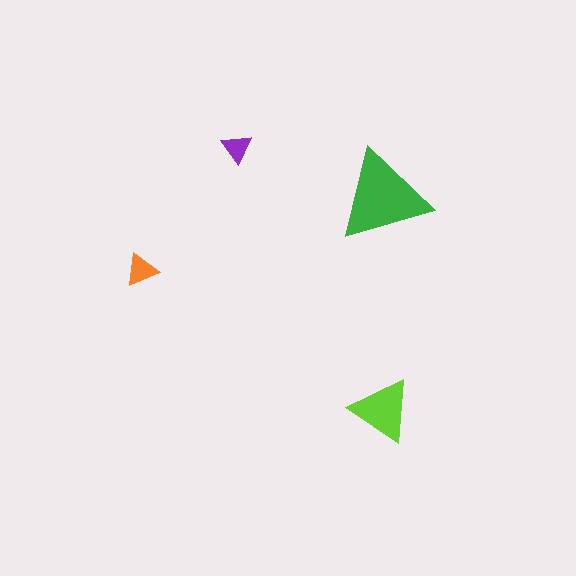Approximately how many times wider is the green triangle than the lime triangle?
About 1.5 times wider.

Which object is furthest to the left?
The orange triangle is leftmost.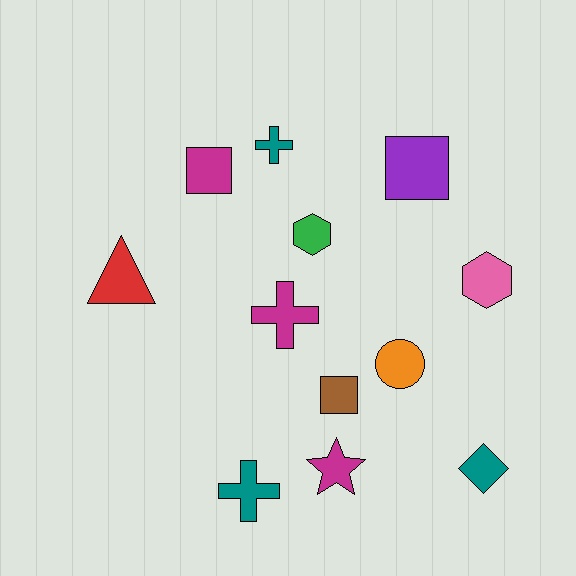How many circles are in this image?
There is 1 circle.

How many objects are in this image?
There are 12 objects.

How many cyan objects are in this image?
There are no cyan objects.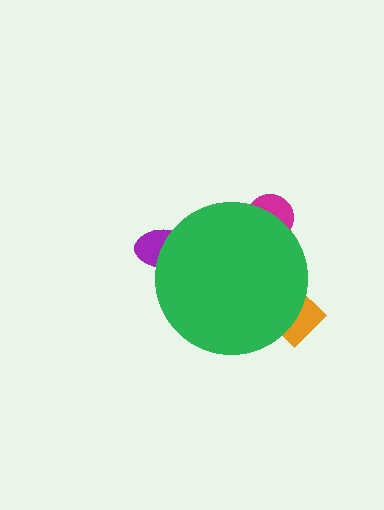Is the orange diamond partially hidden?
Yes, the orange diamond is partially hidden behind the green circle.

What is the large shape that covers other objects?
A green circle.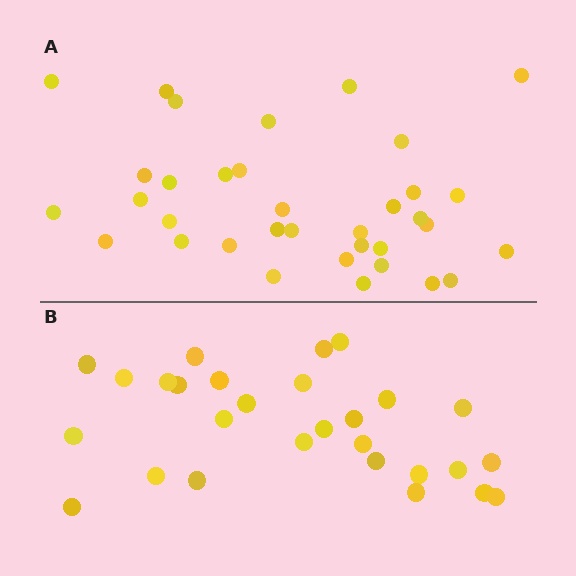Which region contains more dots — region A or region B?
Region A (the top region) has more dots.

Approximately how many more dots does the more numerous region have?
Region A has roughly 8 or so more dots than region B.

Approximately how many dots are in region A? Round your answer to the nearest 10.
About 40 dots. (The exact count is 35, which rounds to 40.)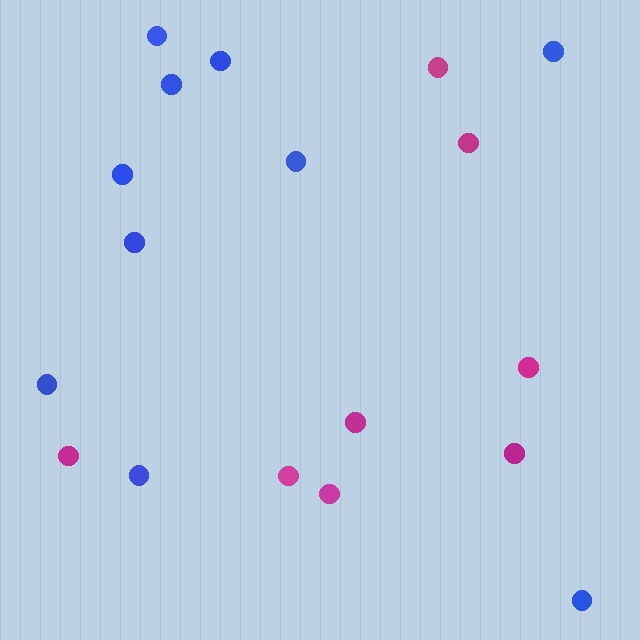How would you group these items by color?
There are 2 groups: one group of blue circles (10) and one group of magenta circles (8).